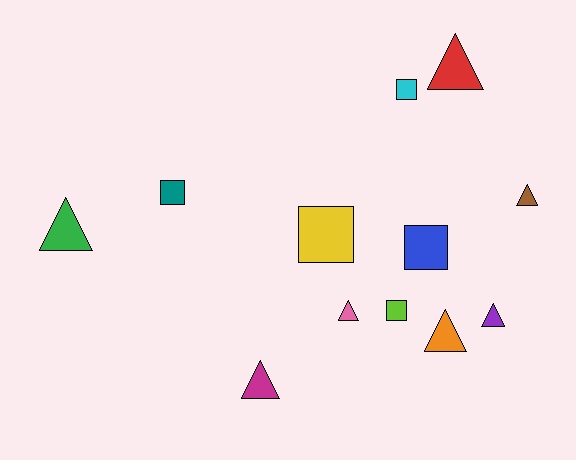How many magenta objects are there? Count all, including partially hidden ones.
There is 1 magenta object.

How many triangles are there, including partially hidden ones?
There are 7 triangles.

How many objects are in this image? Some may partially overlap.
There are 12 objects.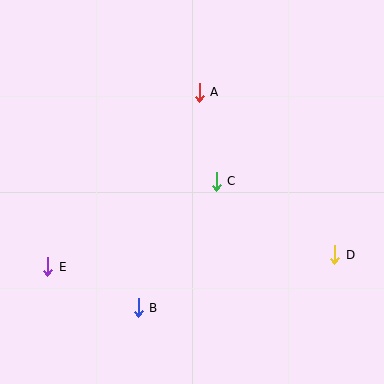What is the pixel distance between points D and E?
The distance between D and E is 287 pixels.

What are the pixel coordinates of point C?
Point C is at (216, 181).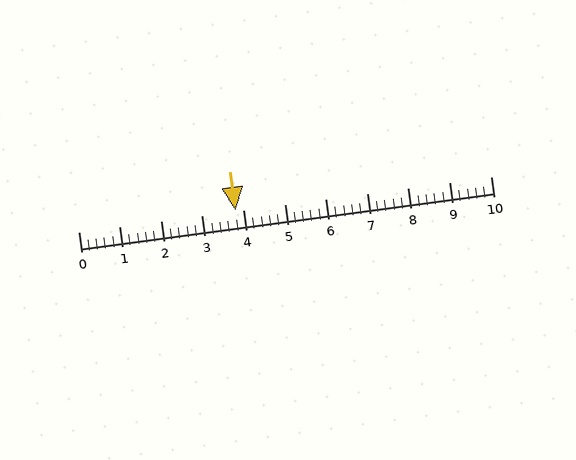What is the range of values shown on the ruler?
The ruler shows values from 0 to 10.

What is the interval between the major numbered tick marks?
The major tick marks are spaced 1 units apart.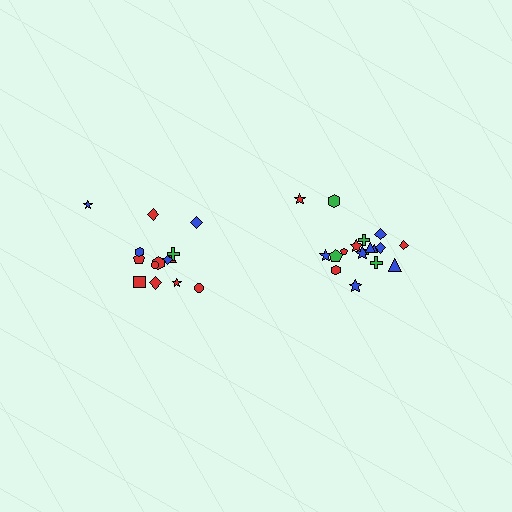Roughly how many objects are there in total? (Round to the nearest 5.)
Roughly 35 objects in total.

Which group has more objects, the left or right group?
The right group.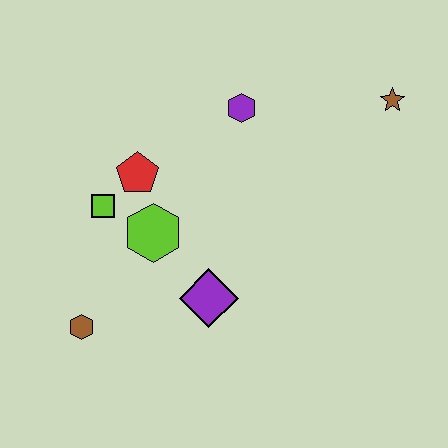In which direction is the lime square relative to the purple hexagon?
The lime square is to the left of the purple hexagon.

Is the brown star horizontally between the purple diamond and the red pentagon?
No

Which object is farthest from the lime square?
The brown star is farthest from the lime square.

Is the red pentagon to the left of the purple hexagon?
Yes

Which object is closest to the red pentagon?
The lime square is closest to the red pentagon.